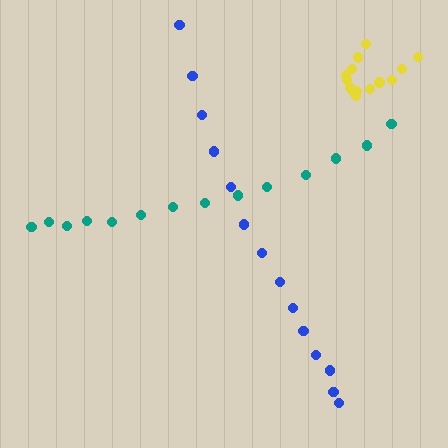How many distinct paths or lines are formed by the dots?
There are 3 distinct paths.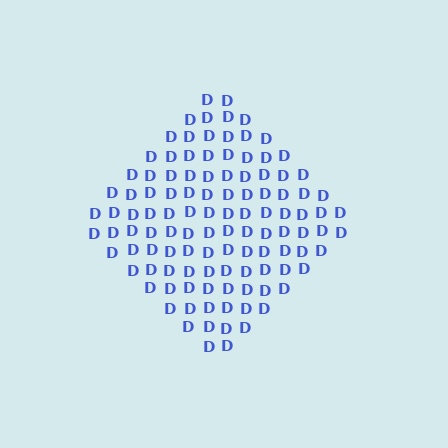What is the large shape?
The large shape is a diamond.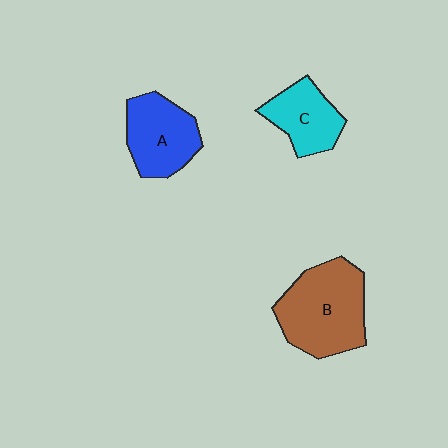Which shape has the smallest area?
Shape C (cyan).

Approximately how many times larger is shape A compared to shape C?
Approximately 1.2 times.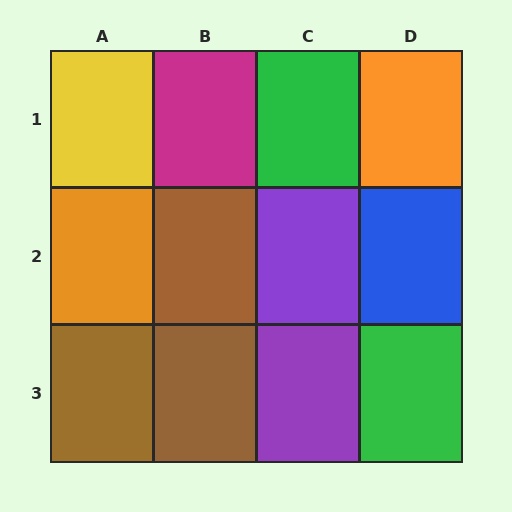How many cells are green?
2 cells are green.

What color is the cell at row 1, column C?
Green.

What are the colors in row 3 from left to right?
Brown, brown, purple, green.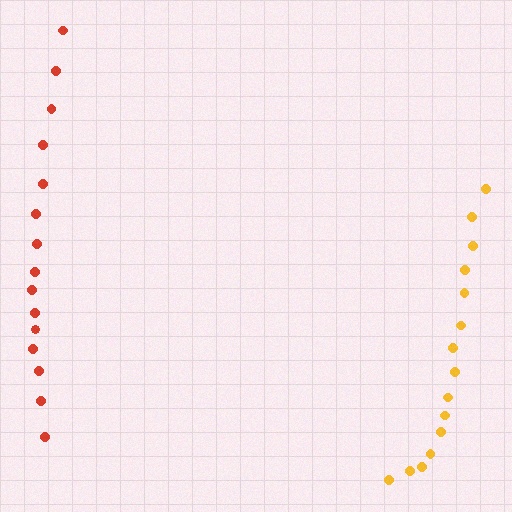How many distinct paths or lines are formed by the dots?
There are 2 distinct paths.